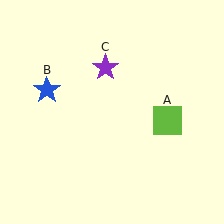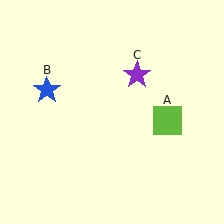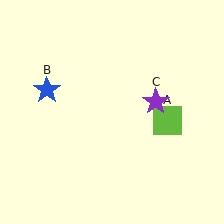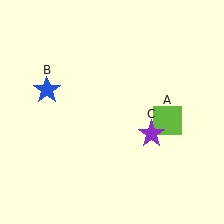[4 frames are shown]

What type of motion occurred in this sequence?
The purple star (object C) rotated clockwise around the center of the scene.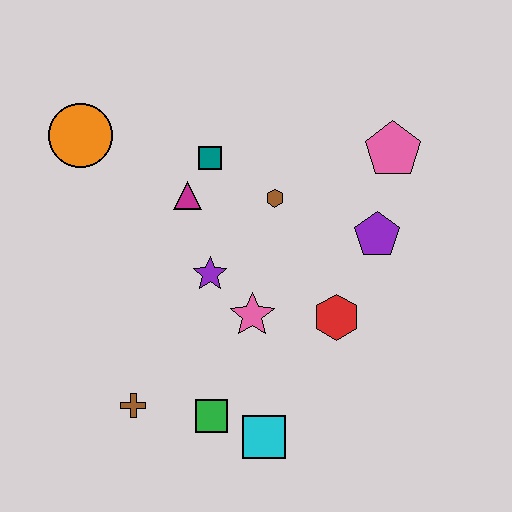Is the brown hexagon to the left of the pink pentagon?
Yes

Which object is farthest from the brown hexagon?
The brown cross is farthest from the brown hexagon.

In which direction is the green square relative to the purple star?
The green square is below the purple star.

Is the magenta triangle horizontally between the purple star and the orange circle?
Yes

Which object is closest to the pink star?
The purple star is closest to the pink star.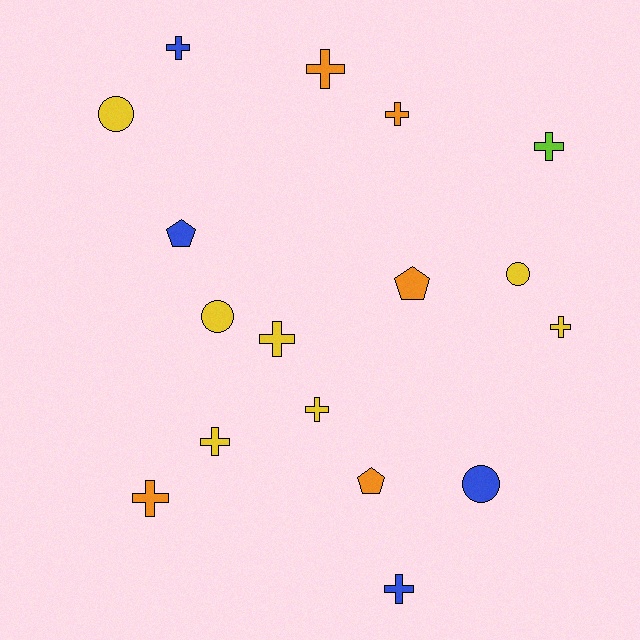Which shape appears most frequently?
Cross, with 10 objects.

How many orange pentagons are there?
There are 2 orange pentagons.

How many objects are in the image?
There are 17 objects.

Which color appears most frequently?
Yellow, with 7 objects.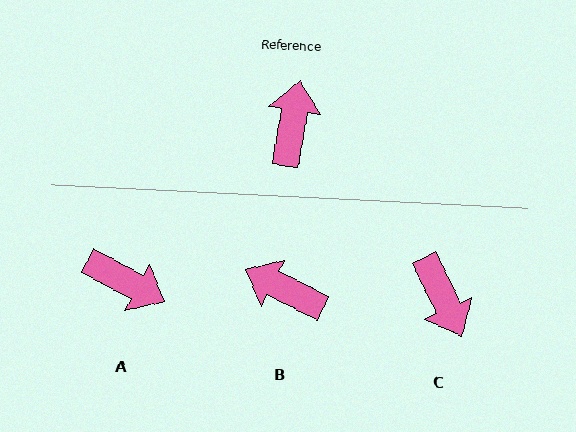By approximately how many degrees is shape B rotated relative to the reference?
Approximately 73 degrees counter-clockwise.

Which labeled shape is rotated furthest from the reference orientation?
C, about 145 degrees away.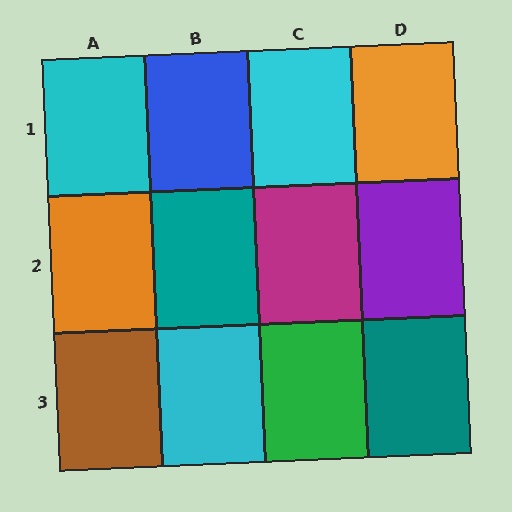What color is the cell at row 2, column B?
Teal.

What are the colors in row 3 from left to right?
Brown, cyan, green, teal.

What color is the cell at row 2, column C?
Magenta.